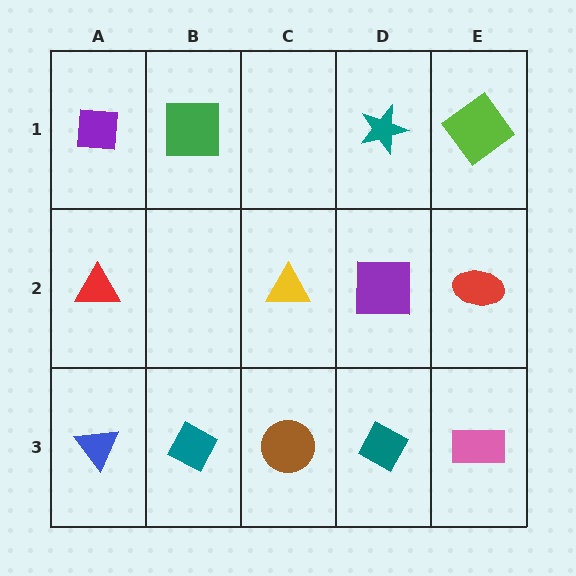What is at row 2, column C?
A yellow triangle.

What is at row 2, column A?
A red triangle.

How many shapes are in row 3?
5 shapes.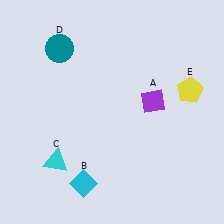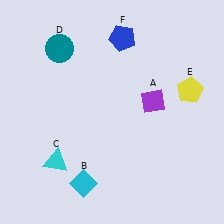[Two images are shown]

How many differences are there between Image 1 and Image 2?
There is 1 difference between the two images.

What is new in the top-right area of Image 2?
A blue pentagon (F) was added in the top-right area of Image 2.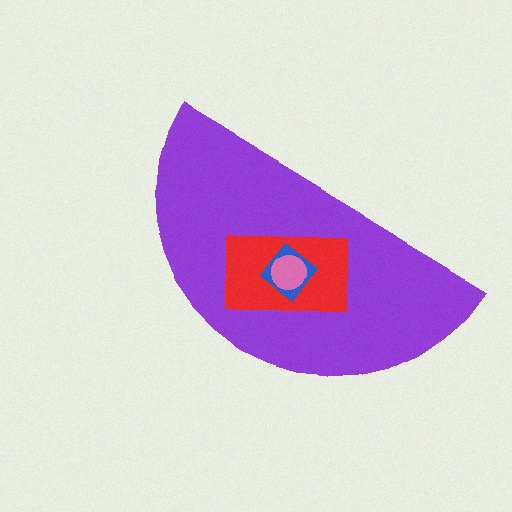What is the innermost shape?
The pink circle.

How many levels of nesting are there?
4.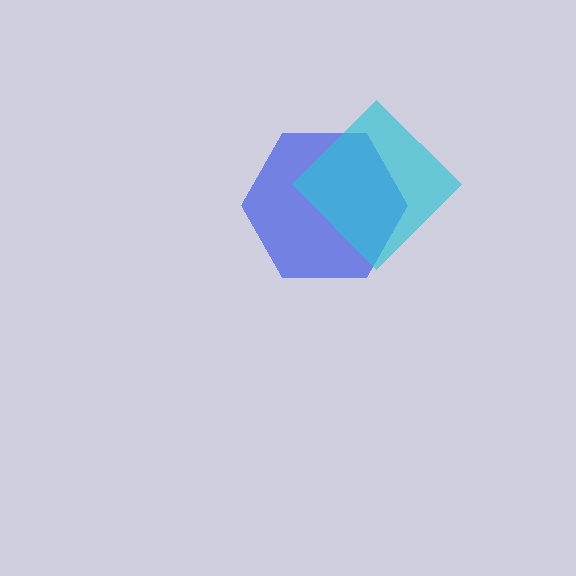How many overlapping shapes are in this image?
There are 2 overlapping shapes in the image.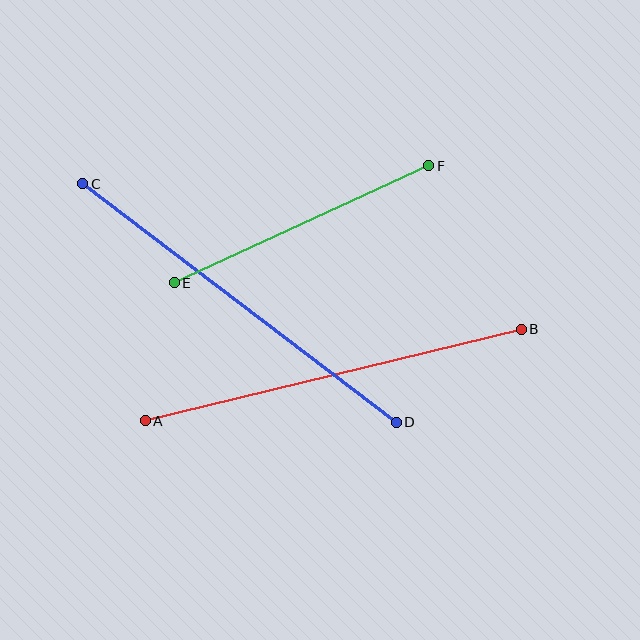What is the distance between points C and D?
The distance is approximately 394 pixels.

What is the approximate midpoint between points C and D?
The midpoint is at approximately (239, 303) pixels.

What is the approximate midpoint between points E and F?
The midpoint is at approximately (301, 224) pixels.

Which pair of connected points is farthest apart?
Points C and D are farthest apart.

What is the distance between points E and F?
The distance is approximately 280 pixels.